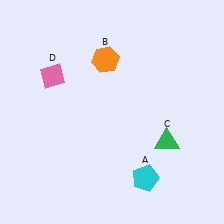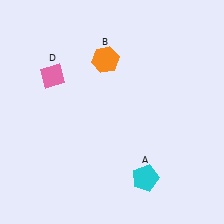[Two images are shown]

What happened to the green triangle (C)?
The green triangle (C) was removed in Image 2. It was in the bottom-right area of Image 1.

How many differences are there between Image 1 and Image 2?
There is 1 difference between the two images.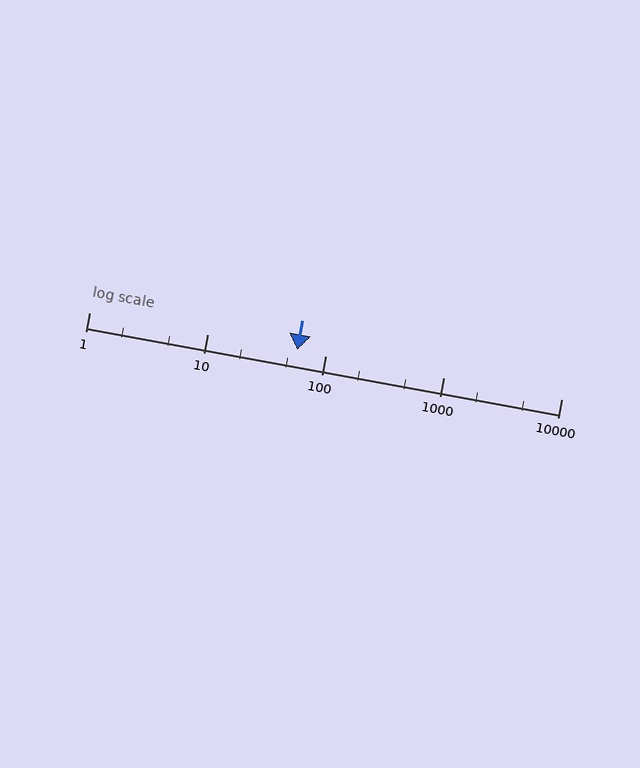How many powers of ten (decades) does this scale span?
The scale spans 4 decades, from 1 to 10000.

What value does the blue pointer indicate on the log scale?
The pointer indicates approximately 58.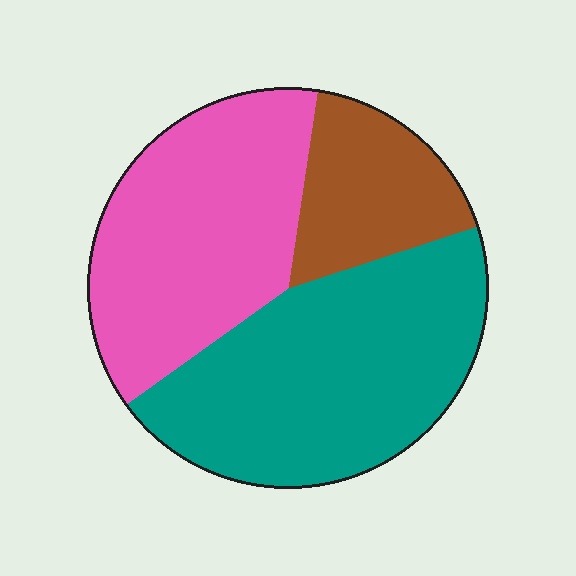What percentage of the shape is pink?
Pink takes up about three eighths (3/8) of the shape.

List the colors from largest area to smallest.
From largest to smallest: teal, pink, brown.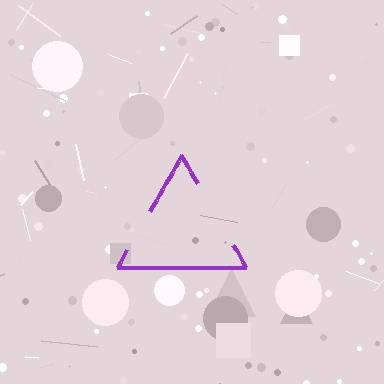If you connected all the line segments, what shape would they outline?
They would outline a triangle.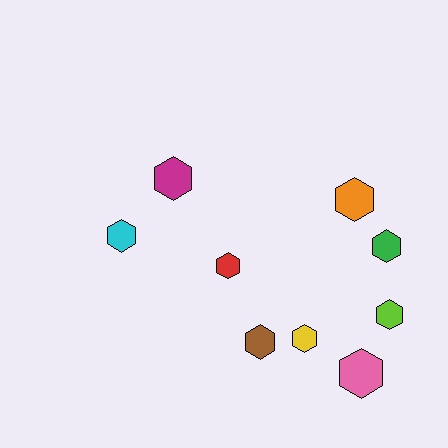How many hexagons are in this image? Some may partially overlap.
There are 9 hexagons.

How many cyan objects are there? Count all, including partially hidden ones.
There is 1 cyan object.